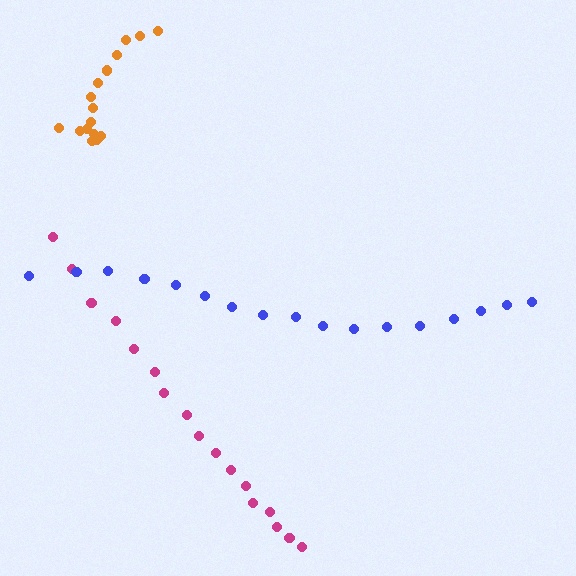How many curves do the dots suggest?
There are 3 distinct paths.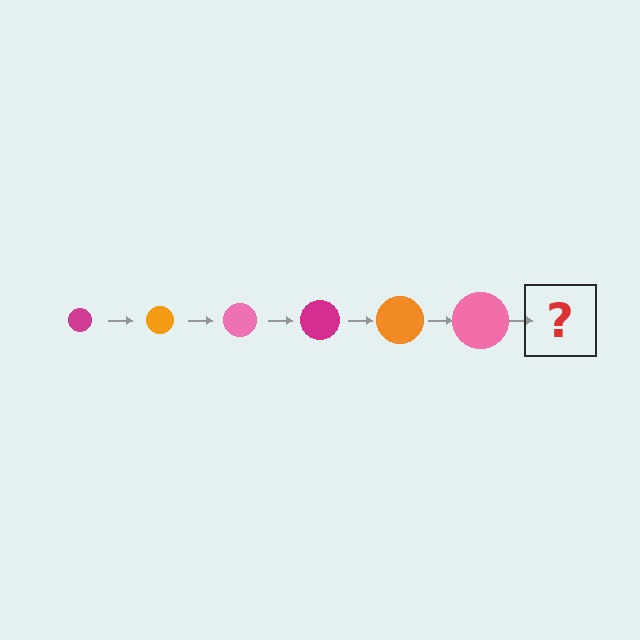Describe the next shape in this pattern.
It should be a magenta circle, larger than the previous one.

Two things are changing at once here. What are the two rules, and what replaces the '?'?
The two rules are that the circle grows larger each step and the color cycles through magenta, orange, and pink. The '?' should be a magenta circle, larger than the previous one.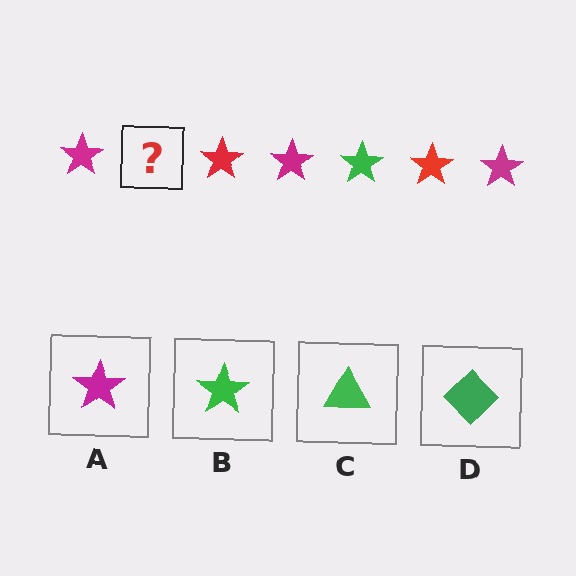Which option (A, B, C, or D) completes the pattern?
B.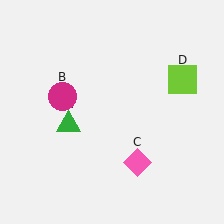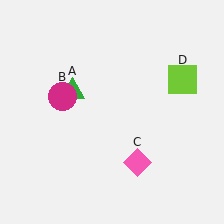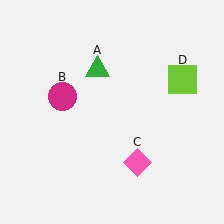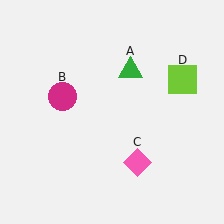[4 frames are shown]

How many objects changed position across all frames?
1 object changed position: green triangle (object A).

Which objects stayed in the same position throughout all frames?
Magenta circle (object B) and pink diamond (object C) and lime square (object D) remained stationary.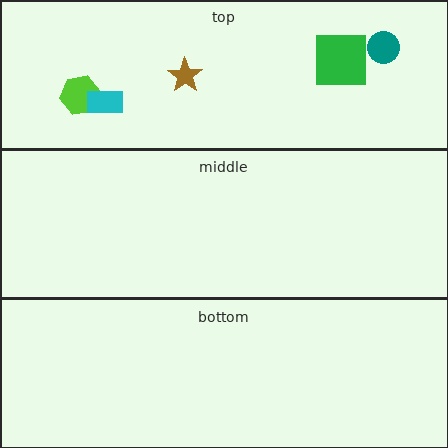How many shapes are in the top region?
5.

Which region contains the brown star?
The top region.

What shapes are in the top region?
The brown star, the teal circle, the green square, the lime hexagon, the cyan rectangle.